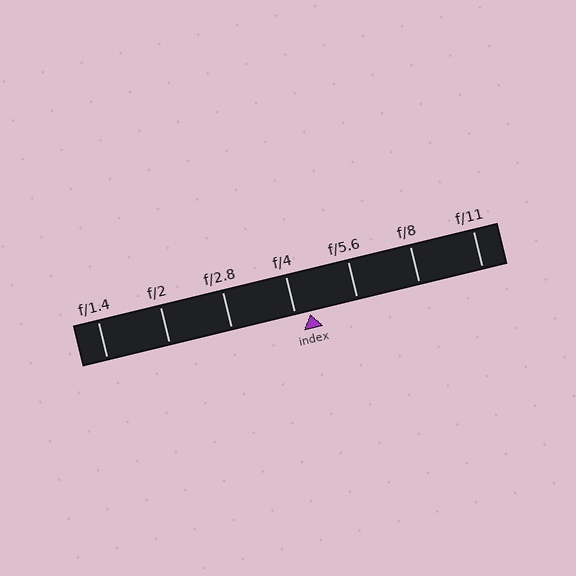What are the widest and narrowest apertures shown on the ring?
The widest aperture shown is f/1.4 and the narrowest is f/11.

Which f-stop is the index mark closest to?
The index mark is closest to f/4.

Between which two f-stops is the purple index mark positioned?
The index mark is between f/4 and f/5.6.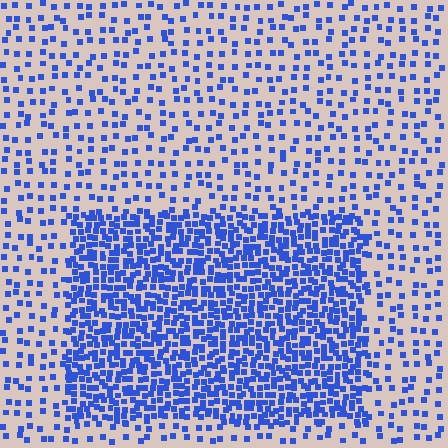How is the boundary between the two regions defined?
The boundary is defined by a change in element density (approximately 2.9x ratio). All elements are the same color, size, and shape.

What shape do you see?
I see a rectangle.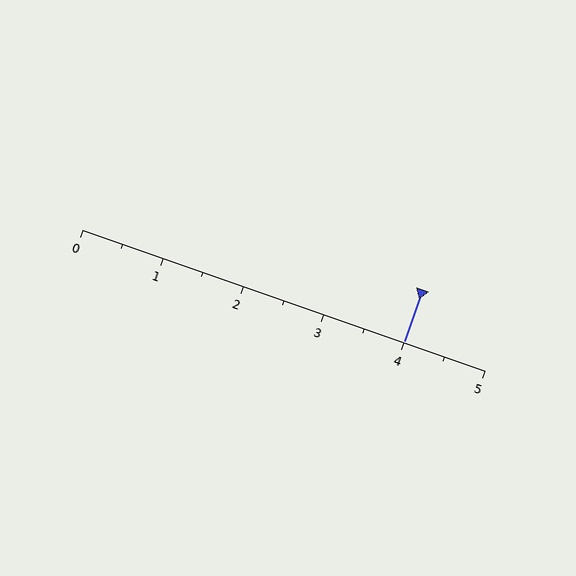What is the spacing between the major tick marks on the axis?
The major ticks are spaced 1 apart.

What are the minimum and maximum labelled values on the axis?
The axis runs from 0 to 5.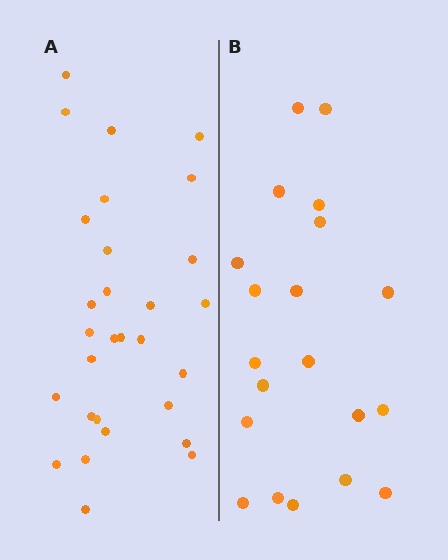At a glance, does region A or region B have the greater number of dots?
Region A (the left region) has more dots.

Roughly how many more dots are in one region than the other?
Region A has roughly 8 or so more dots than region B.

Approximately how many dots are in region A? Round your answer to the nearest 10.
About 30 dots. (The exact count is 29, which rounds to 30.)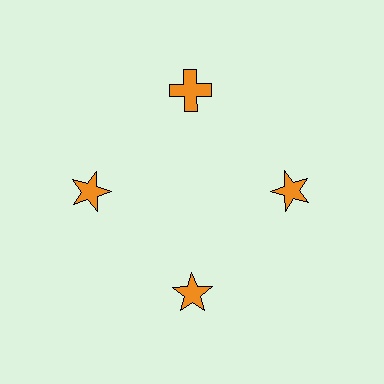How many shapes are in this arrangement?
There are 4 shapes arranged in a ring pattern.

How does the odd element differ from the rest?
It has a different shape: cross instead of star.